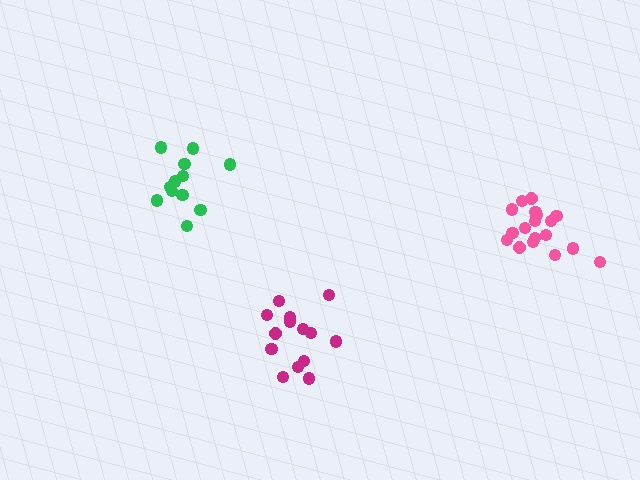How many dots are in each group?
Group 1: 14 dots, Group 2: 12 dots, Group 3: 18 dots (44 total).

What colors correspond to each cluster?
The clusters are colored: magenta, green, pink.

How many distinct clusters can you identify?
There are 3 distinct clusters.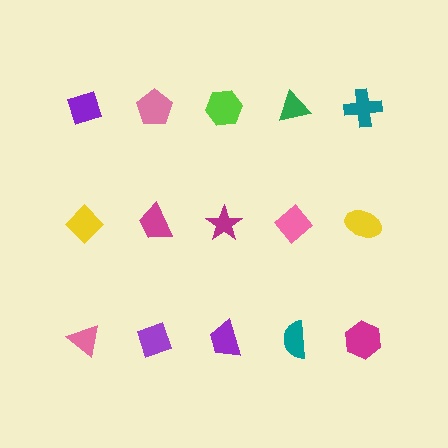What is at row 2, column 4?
A pink diamond.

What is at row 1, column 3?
A lime hexagon.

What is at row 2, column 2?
A magenta trapezoid.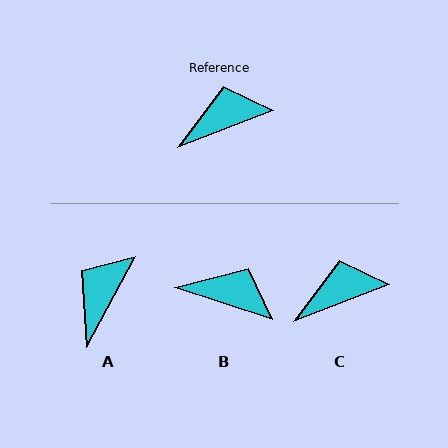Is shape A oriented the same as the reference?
No, it is off by about 41 degrees.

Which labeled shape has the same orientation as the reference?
C.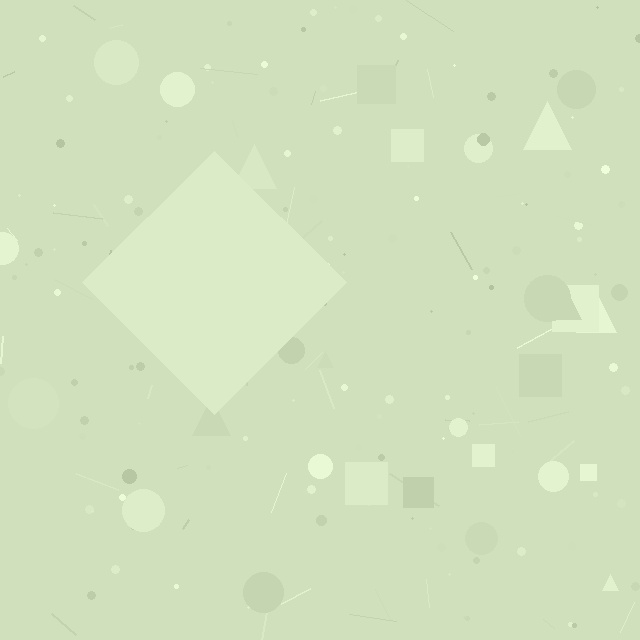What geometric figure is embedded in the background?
A diamond is embedded in the background.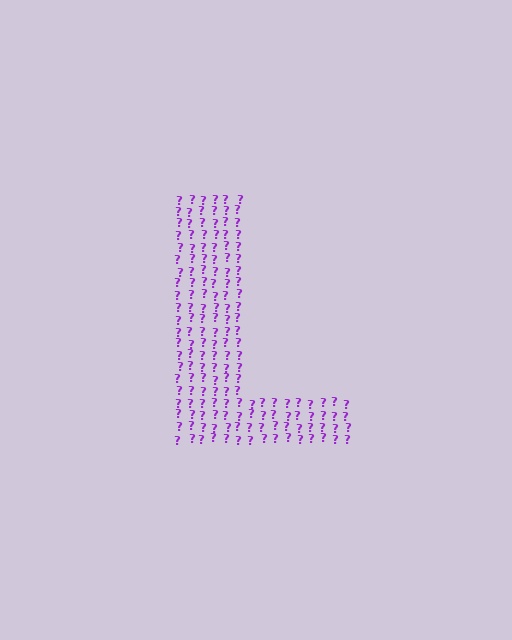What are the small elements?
The small elements are question marks.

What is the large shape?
The large shape is the letter L.